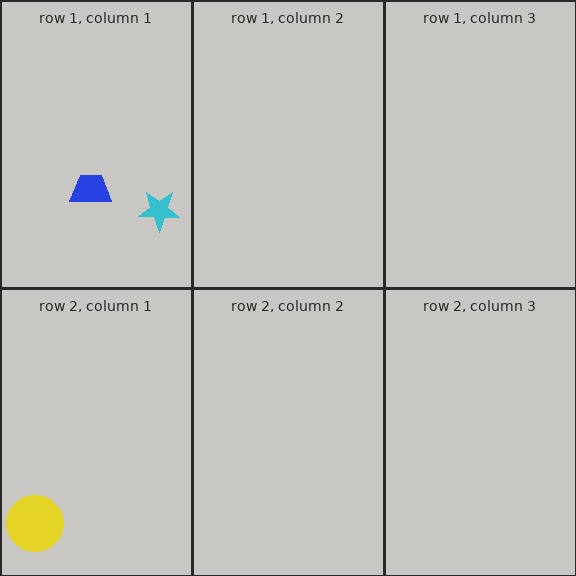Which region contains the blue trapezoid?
The row 1, column 1 region.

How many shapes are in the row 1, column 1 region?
2.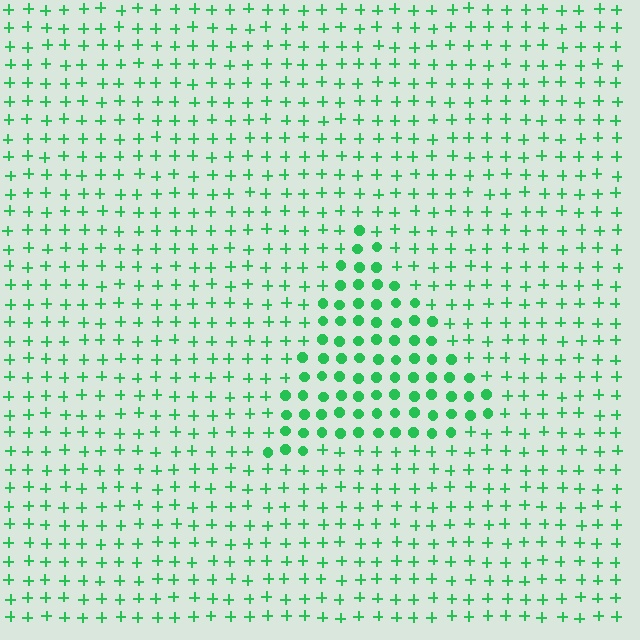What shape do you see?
I see a triangle.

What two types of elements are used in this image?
The image uses circles inside the triangle region and plus signs outside it.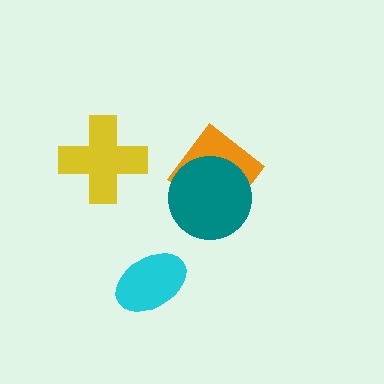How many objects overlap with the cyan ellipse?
0 objects overlap with the cyan ellipse.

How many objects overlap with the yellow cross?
0 objects overlap with the yellow cross.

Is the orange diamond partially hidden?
Yes, it is partially covered by another shape.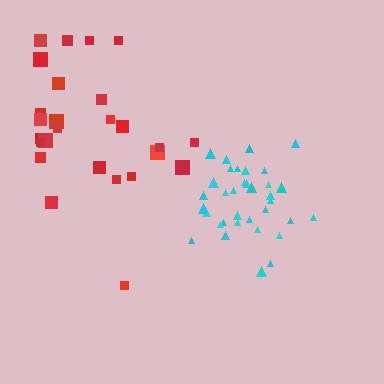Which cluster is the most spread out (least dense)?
Red.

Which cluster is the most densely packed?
Cyan.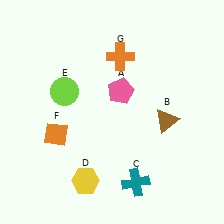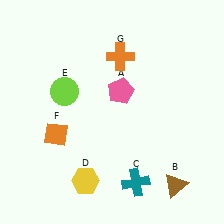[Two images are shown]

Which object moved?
The brown triangle (B) moved down.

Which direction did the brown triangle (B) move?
The brown triangle (B) moved down.